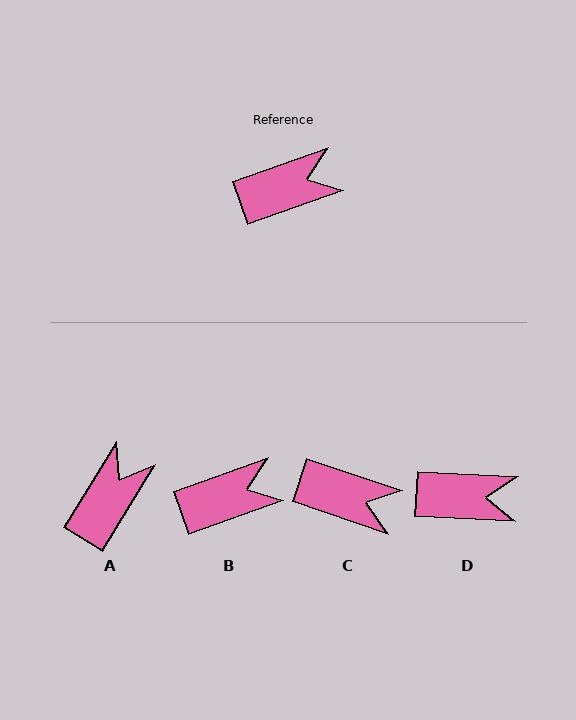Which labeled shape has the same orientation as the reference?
B.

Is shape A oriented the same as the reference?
No, it is off by about 39 degrees.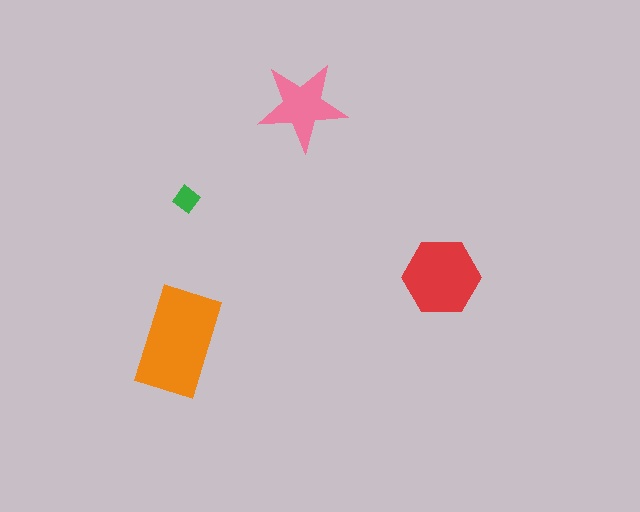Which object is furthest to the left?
The orange rectangle is leftmost.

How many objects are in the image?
There are 4 objects in the image.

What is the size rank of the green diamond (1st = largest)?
4th.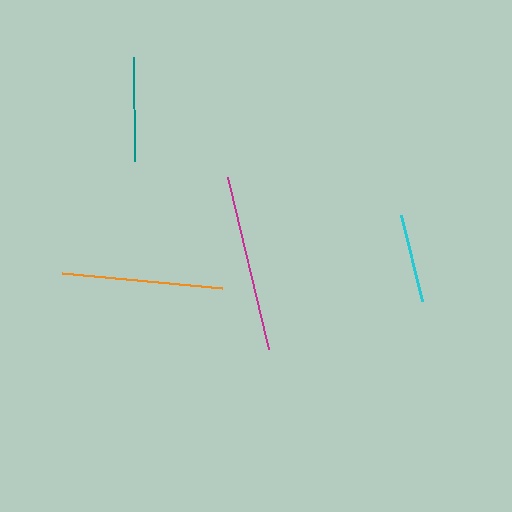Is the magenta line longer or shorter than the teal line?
The magenta line is longer than the teal line.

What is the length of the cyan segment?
The cyan segment is approximately 88 pixels long.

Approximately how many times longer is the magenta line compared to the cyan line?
The magenta line is approximately 2.0 times the length of the cyan line.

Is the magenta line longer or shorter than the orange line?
The magenta line is longer than the orange line.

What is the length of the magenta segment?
The magenta segment is approximately 178 pixels long.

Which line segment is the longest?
The magenta line is the longest at approximately 178 pixels.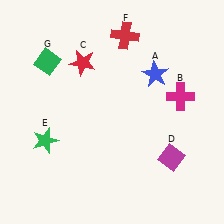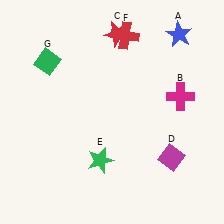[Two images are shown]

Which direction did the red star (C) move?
The red star (C) moved right.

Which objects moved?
The objects that moved are: the blue star (A), the red star (C), the green star (E).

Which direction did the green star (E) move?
The green star (E) moved right.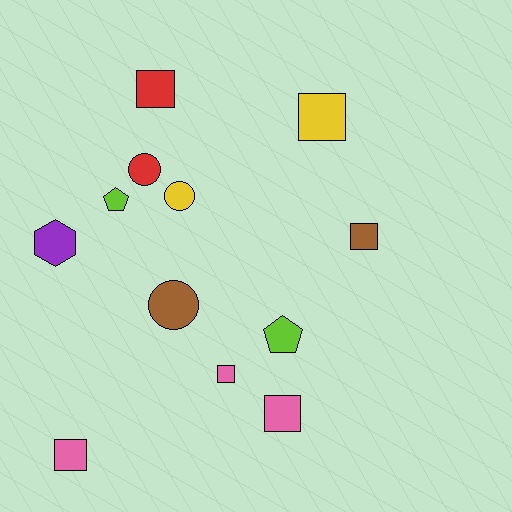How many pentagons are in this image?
There are 2 pentagons.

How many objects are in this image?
There are 12 objects.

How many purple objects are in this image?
There is 1 purple object.